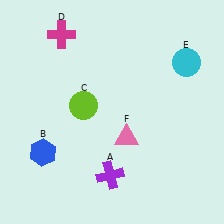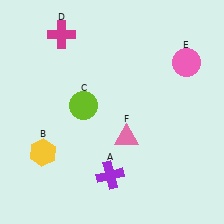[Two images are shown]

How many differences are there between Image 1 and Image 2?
There are 2 differences between the two images.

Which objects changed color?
B changed from blue to yellow. E changed from cyan to pink.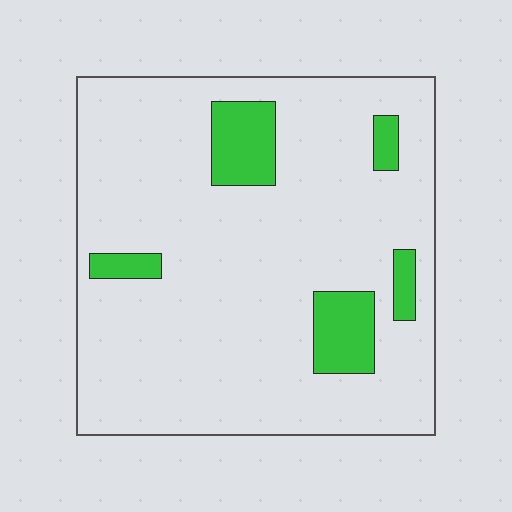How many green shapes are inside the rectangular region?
5.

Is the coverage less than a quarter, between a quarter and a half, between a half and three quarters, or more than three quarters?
Less than a quarter.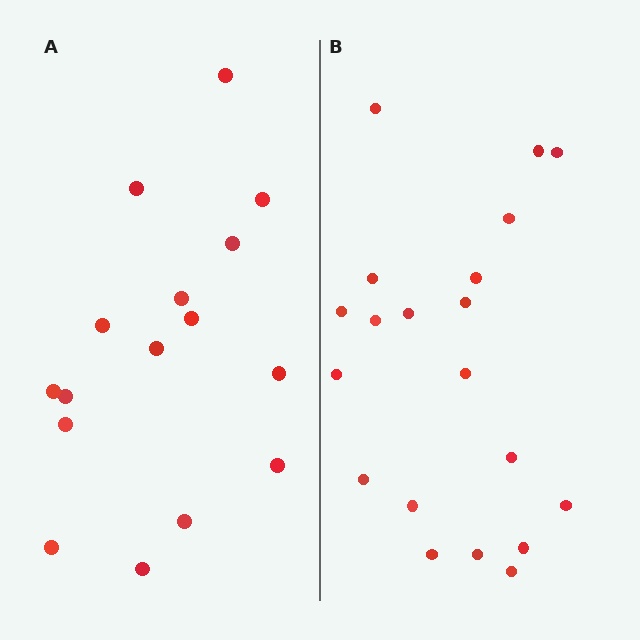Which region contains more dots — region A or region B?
Region B (the right region) has more dots.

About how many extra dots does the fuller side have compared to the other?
Region B has about 4 more dots than region A.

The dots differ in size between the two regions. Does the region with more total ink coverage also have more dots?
No. Region A has more total ink coverage because its dots are larger, but region B actually contains more individual dots. Total area can be misleading — the number of items is what matters here.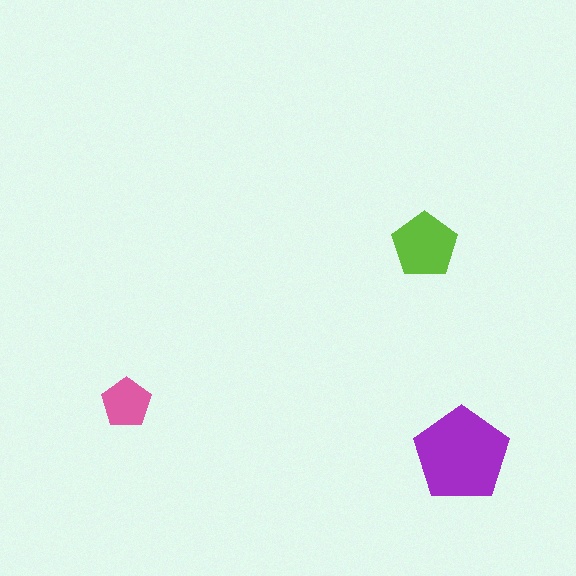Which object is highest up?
The lime pentagon is topmost.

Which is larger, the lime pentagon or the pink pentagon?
The lime one.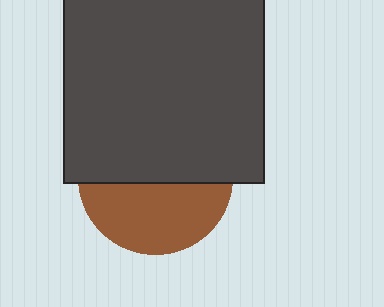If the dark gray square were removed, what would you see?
You would see the complete brown circle.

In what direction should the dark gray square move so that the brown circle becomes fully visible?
The dark gray square should move up. That is the shortest direction to clear the overlap and leave the brown circle fully visible.